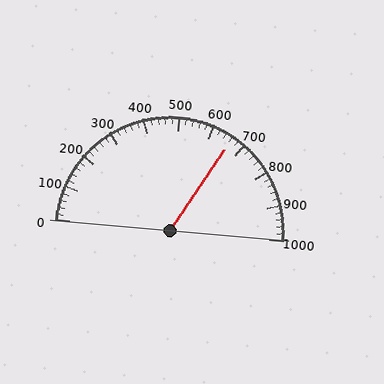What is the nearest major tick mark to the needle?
The nearest major tick mark is 700.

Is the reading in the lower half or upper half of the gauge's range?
The reading is in the upper half of the range (0 to 1000).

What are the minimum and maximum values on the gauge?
The gauge ranges from 0 to 1000.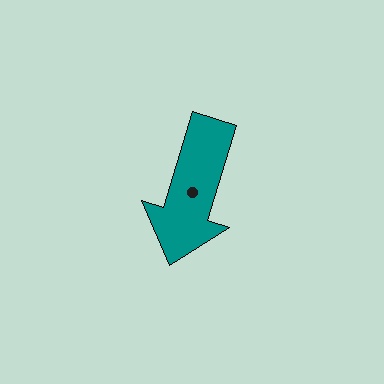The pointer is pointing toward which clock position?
Roughly 7 o'clock.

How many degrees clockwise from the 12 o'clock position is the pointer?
Approximately 197 degrees.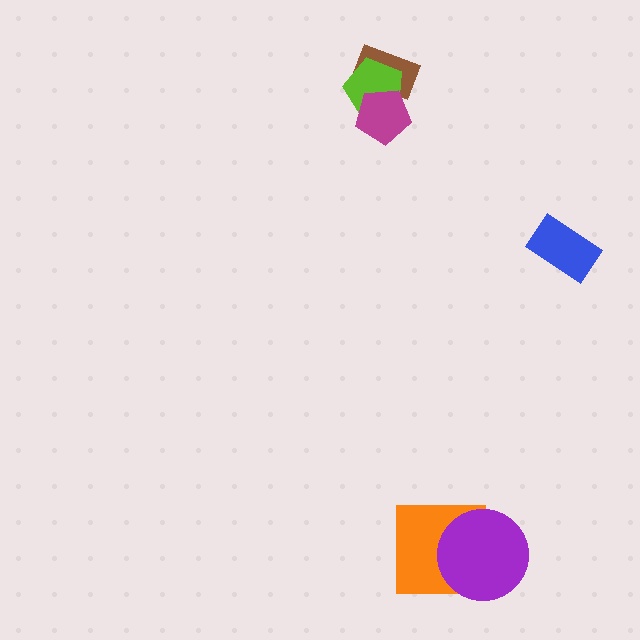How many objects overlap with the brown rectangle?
2 objects overlap with the brown rectangle.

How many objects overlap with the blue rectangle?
0 objects overlap with the blue rectangle.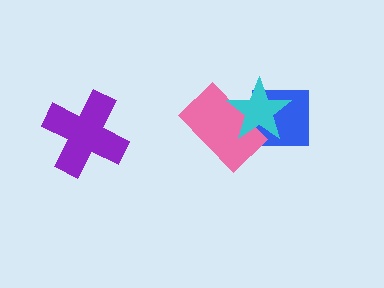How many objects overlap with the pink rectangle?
2 objects overlap with the pink rectangle.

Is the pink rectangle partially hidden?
Yes, it is partially covered by another shape.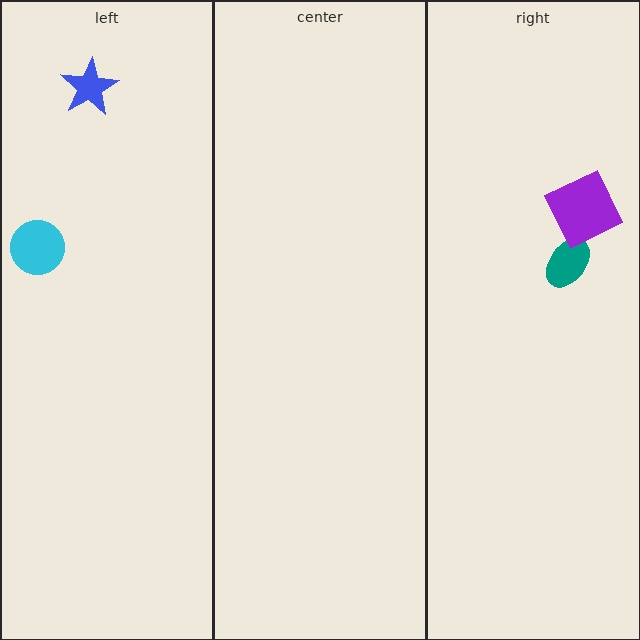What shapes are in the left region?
The blue star, the cyan circle.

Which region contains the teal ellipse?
The right region.